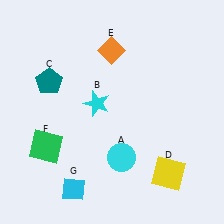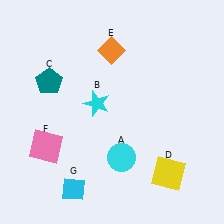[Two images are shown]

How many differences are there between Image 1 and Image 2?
There is 1 difference between the two images.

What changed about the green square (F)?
In Image 1, F is green. In Image 2, it changed to pink.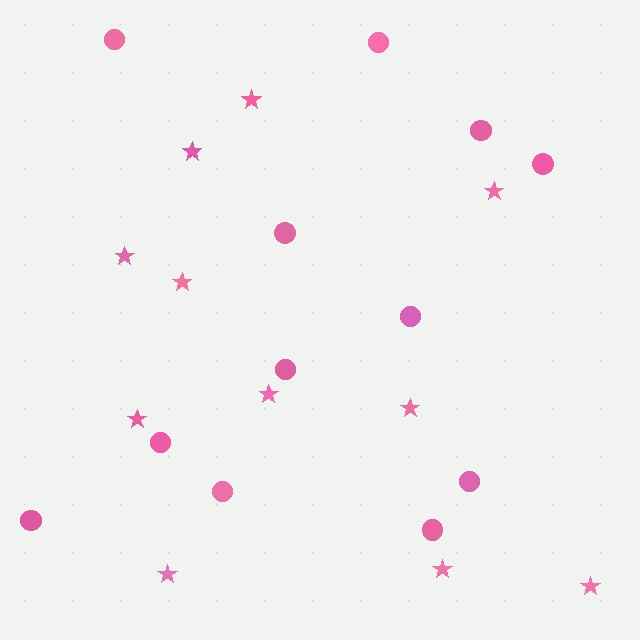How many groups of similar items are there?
There are 2 groups: one group of stars (11) and one group of circles (12).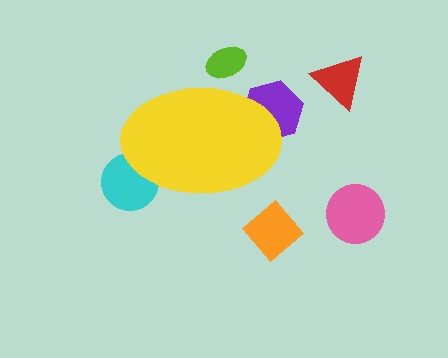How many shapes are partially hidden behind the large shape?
3 shapes are partially hidden.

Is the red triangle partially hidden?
No, the red triangle is fully visible.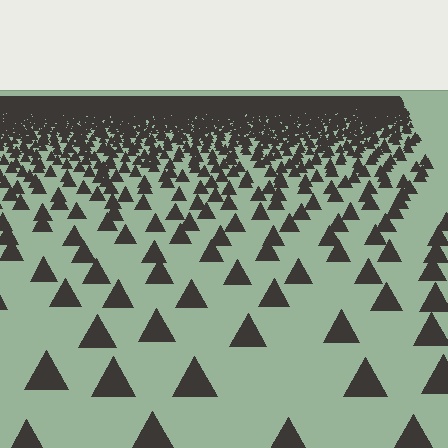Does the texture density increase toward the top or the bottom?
Density increases toward the top.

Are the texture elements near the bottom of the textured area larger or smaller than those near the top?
Larger. Near the bottom, elements are closer to the viewer and appear at a bigger on-screen size.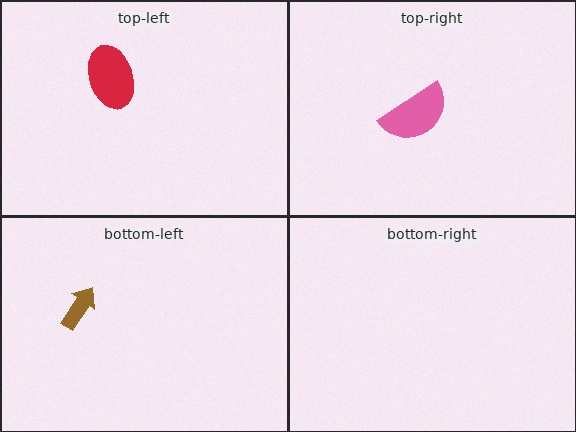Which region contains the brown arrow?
The bottom-left region.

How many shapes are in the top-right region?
1.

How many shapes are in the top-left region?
1.